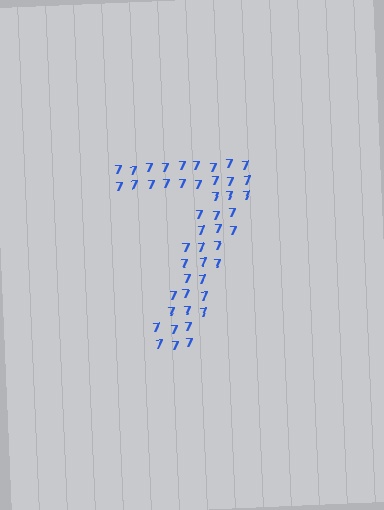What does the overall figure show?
The overall figure shows the digit 7.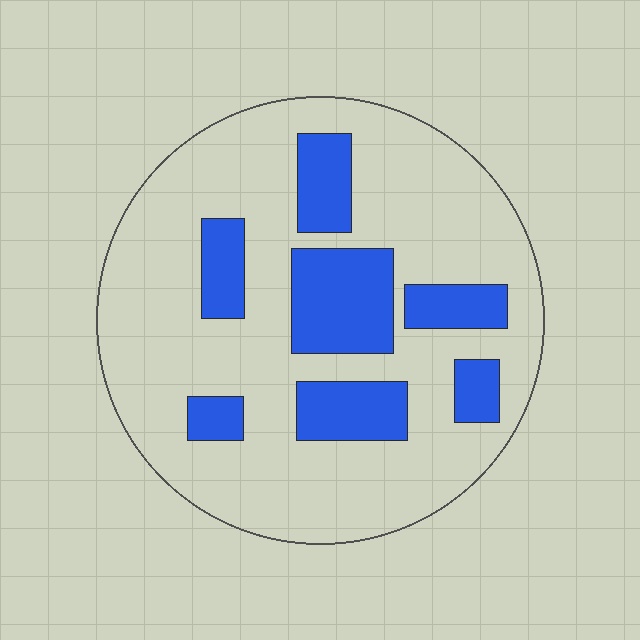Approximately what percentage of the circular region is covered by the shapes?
Approximately 25%.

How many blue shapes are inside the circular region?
7.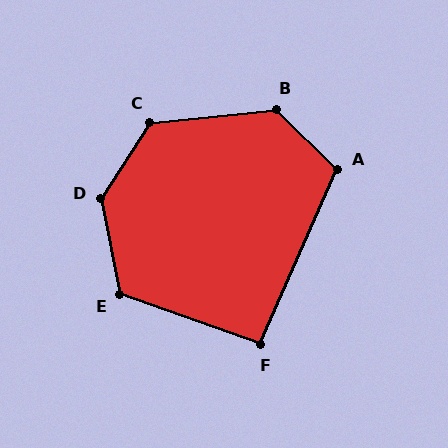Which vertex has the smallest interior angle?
F, at approximately 94 degrees.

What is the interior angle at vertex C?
Approximately 129 degrees (obtuse).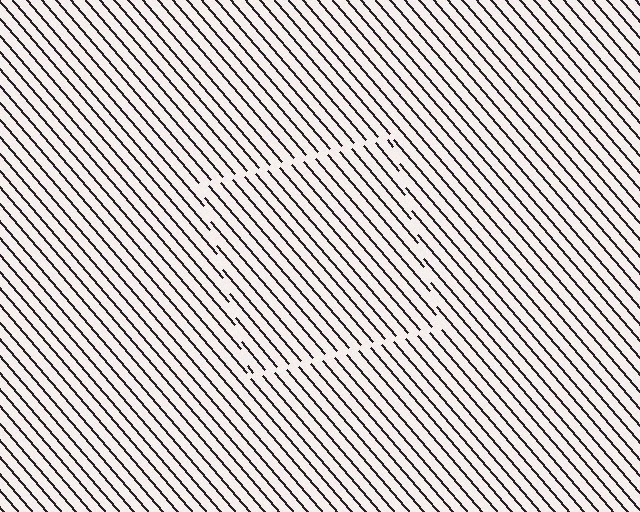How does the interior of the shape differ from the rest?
The interior of the shape contains the same grating, shifted by half a period — the contour is defined by the phase discontinuity where line-ends from the inner and outer gratings abut.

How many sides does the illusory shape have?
4 sides — the line-ends trace a square.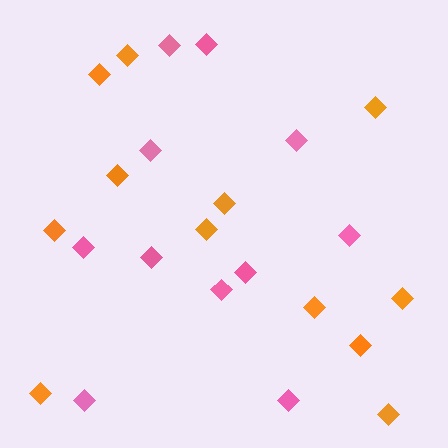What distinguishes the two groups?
There are 2 groups: one group of orange diamonds (12) and one group of pink diamonds (11).